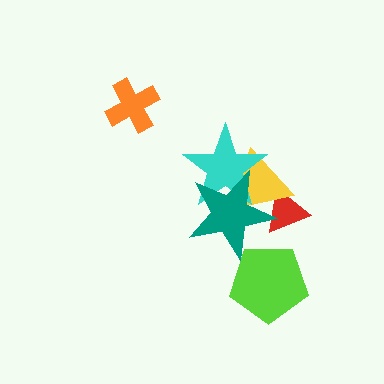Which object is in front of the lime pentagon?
The teal star is in front of the lime pentagon.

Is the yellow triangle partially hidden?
Yes, it is partially covered by another shape.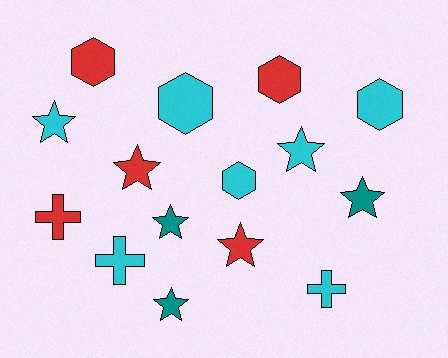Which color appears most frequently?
Cyan, with 7 objects.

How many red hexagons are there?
There are 2 red hexagons.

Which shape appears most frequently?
Star, with 7 objects.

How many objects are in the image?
There are 15 objects.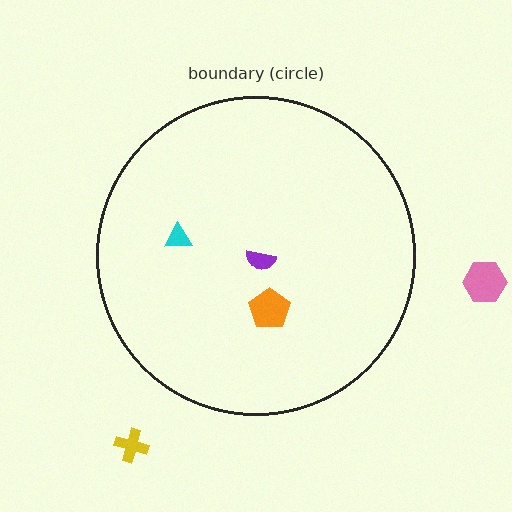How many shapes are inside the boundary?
3 inside, 2 outside.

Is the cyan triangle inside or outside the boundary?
Inside.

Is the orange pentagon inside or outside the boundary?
Inside.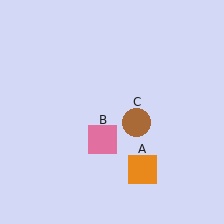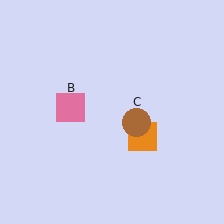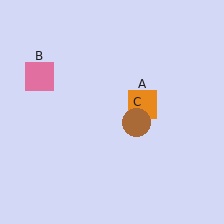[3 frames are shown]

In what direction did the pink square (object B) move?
The pink square (object B) moved up and to the left.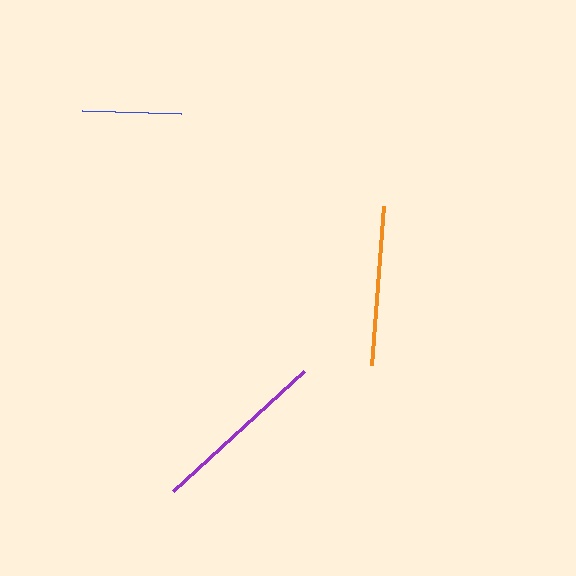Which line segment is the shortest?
The blue line is the shortest at approximately 98 pixels.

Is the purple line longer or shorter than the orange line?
The purple line is longer than the orange line.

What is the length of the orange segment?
The orange segment is approximately 159 pixels long.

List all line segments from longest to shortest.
From longest to shortest: purple, orange, blue.